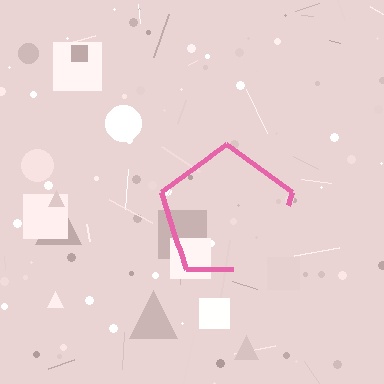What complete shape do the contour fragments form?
The contour fragments form a pentagon.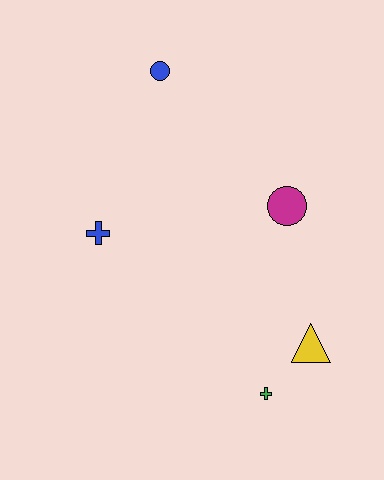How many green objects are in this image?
There is 1 green object.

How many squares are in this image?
There are no squares.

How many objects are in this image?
There are 5 objects.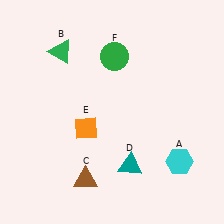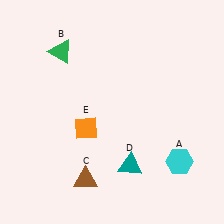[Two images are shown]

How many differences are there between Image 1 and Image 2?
There is 1 difference between the two images.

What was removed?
The green circle (F) was removed in Image 2.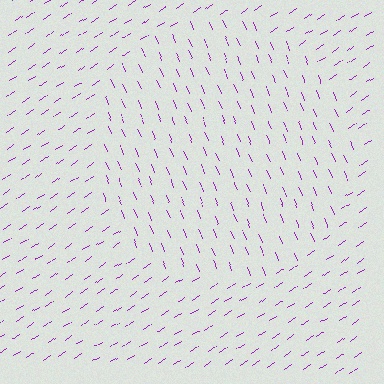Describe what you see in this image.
The image is filled with small purple line segments. A circle region in the image has lines oriented differently from the surrounding lines, creating a visible texture boundary.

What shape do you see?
I see a circle.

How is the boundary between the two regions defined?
The boundary is defined purely by a change in line orientation (approximately 79 degrees difference). All lines are the same color and thickness.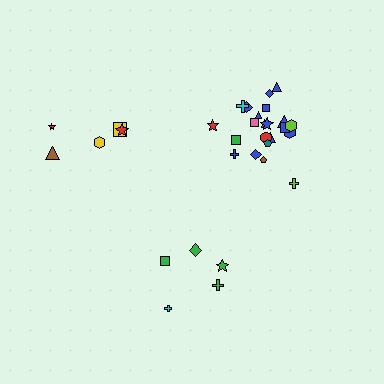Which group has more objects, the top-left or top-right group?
The top-right group.